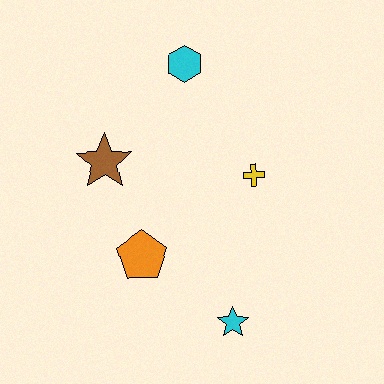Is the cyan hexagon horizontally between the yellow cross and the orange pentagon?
Yes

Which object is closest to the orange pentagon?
The brown star is closest to the orange pentagon.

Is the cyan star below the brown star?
Yes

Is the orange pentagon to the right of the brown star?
Yes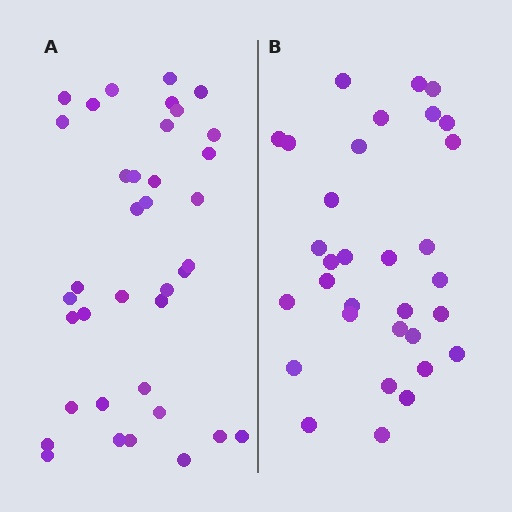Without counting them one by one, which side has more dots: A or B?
Region A (the left region) has more dots.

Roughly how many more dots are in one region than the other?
Region A has about 5 more dots than region B.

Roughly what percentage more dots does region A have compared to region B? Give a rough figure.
About 15% more.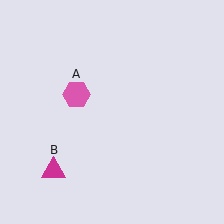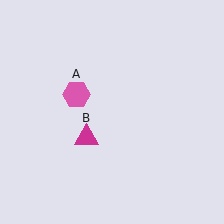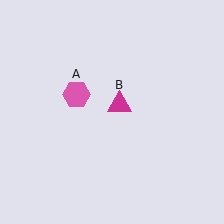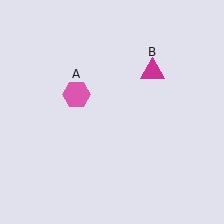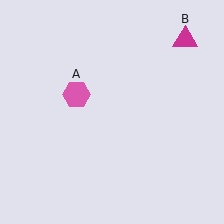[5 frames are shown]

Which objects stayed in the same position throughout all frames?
Pink hexagon (object A) remained stationary.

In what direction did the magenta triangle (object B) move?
The magenta triangle (object B) moved up and to the right.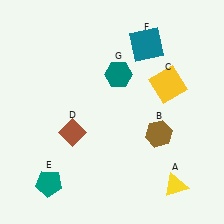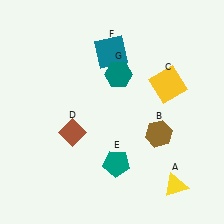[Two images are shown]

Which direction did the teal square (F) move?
The teal square (F) moved left.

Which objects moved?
The objects that moved are: the teal pentagon (E), the teal square (F).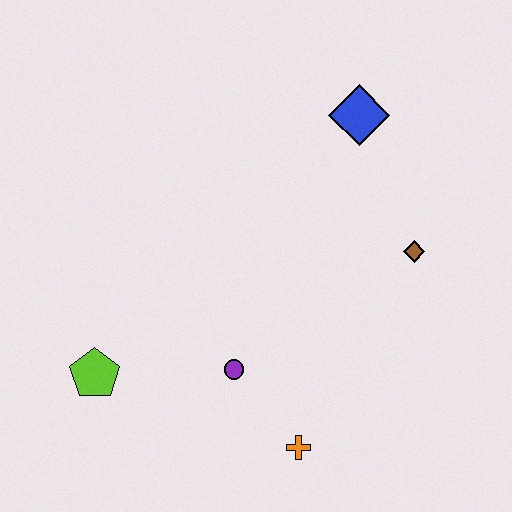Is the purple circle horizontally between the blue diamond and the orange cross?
No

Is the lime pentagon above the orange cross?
Yes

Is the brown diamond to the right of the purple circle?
Yes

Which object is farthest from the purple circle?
The blue diamond is farthest from the purple circle.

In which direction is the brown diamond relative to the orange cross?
The brown diamond is above the orange cross.